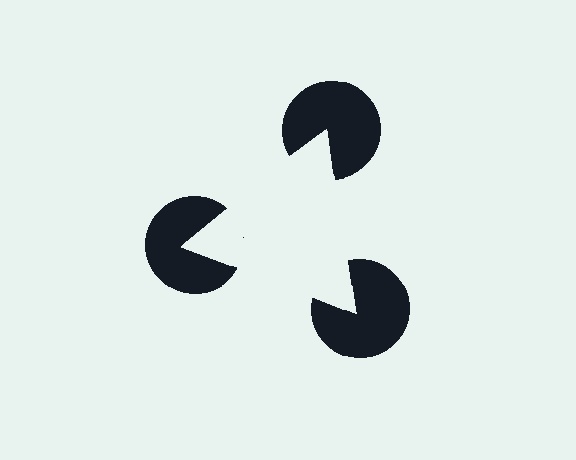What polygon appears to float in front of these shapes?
An illusory triangle — its edges are inferred from the aligned wedge cuts in the pac-man discs, not physically drawn.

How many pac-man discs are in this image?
There are 3 — one at each vertex of the illusory triangle.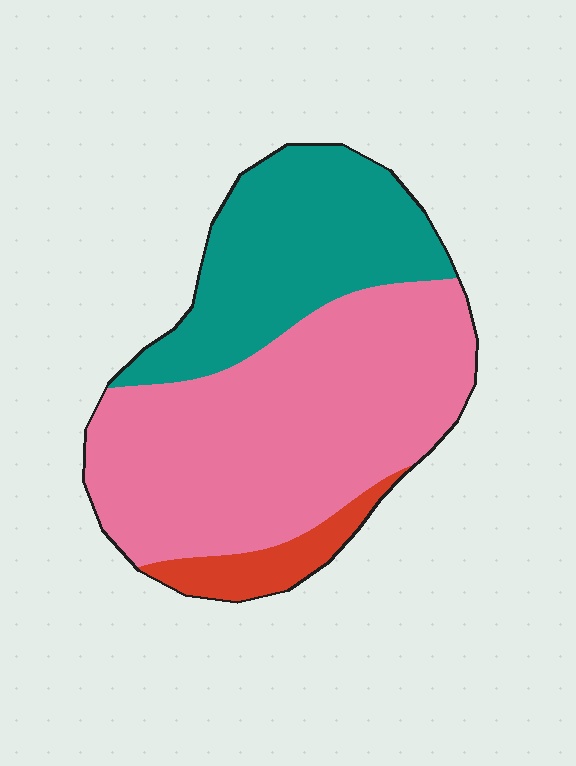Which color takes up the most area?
Pink, at roughly 60%.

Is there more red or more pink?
Pink.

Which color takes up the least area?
Red, at roughly 10%.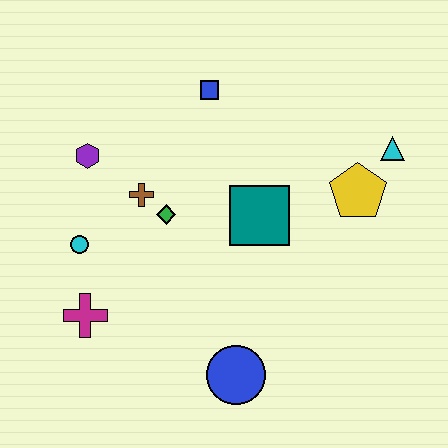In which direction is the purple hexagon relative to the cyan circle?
The purple hexagon is above the cyan circle.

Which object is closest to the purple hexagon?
The brown cross is closest to the purple hexagon.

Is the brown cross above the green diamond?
Yes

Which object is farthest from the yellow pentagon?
The magenta cross is farthest from the yellow pentagon.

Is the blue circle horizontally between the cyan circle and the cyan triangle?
Yes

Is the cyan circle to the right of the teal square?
No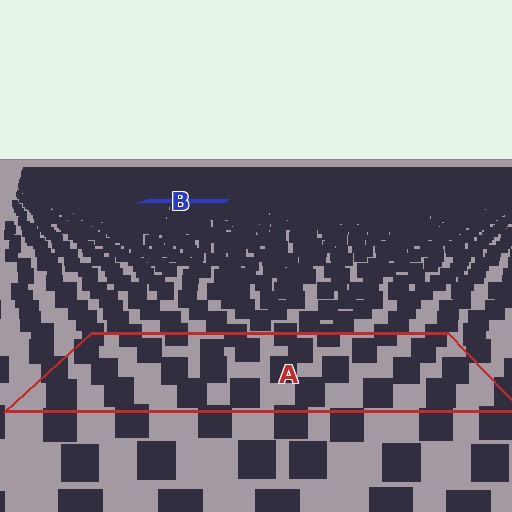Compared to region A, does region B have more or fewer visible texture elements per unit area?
Region B has more texture elements per unit area — they are packed more densely because it is farther away.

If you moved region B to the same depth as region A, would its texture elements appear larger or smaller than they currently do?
They would appear larger. At a closer depth, the same texture elements are projected at a bigger on-screen size.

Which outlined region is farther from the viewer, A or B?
Region B is farther from the viewer — the texture elements inside it appear smaller and more densely packed.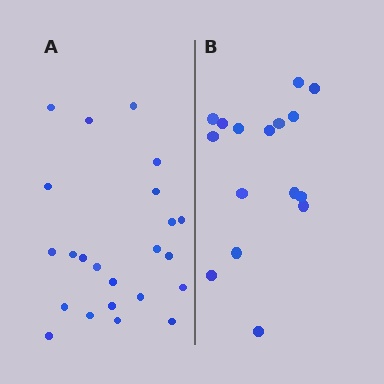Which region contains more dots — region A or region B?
Region A (the left region) has more dots.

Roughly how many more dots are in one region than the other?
Region A has roughly 8 or so more dots than region B.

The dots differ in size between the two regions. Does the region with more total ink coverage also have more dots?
No. Region B has more total ink coverage because its dots are larger, but region A actually contains more individual dots. Total area can be misleading — the number of items is what matters here.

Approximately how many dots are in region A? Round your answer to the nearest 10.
About 20 dots. (The exact count is 23, which rounds to 20.)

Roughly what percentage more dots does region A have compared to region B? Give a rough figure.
About 45% more.